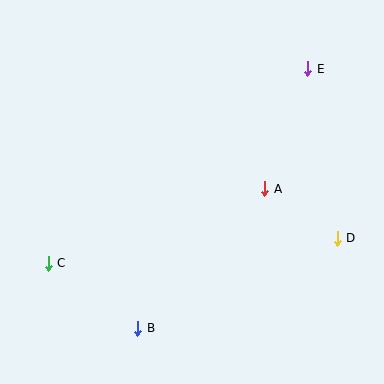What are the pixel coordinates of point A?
Point A is at (265, 189).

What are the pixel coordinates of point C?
Point C is at (48, 263).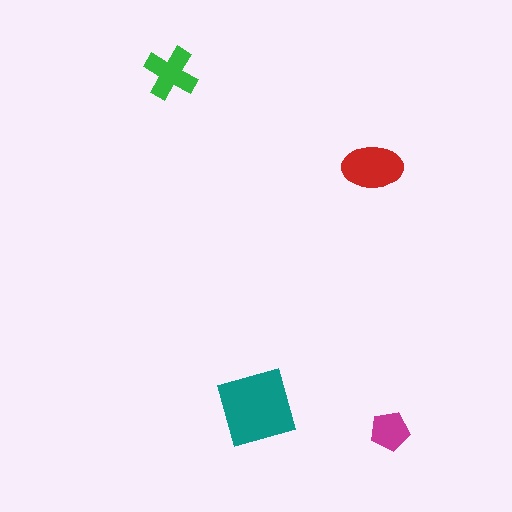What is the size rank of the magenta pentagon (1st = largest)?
4th.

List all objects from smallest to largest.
The magenta pentagon, the green cross, the red ellipse, the teal diamond.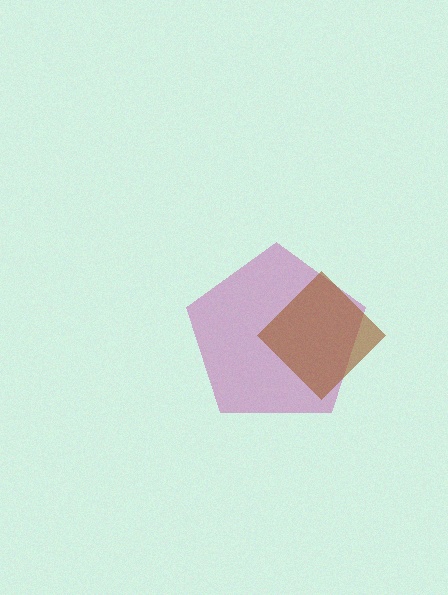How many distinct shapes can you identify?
There are 2 distinct shapes: a magenta pentagon, a brown diamond.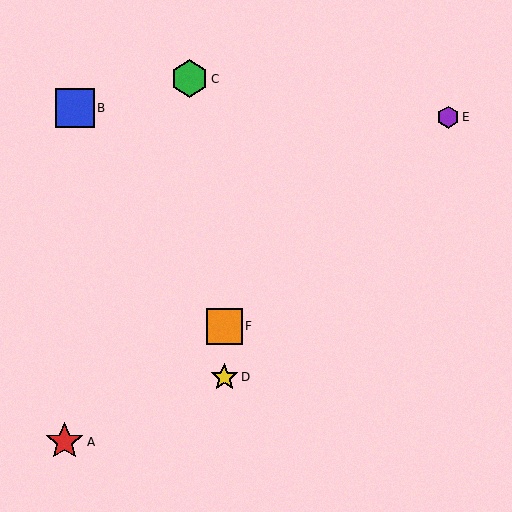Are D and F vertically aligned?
Yes, both are at x≈224.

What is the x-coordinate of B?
Object B is at x≈75.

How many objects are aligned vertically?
2 objects (D, F) are aligned vertically.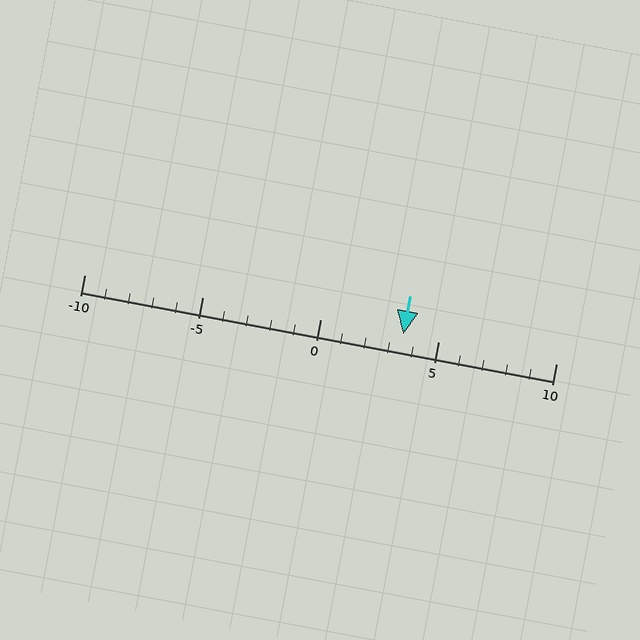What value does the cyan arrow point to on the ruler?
The cyan arrow points to approximately 4.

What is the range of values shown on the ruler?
The ruler shows values from -10 to 10.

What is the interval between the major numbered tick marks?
The major tick marks are spaced 5 units apart.